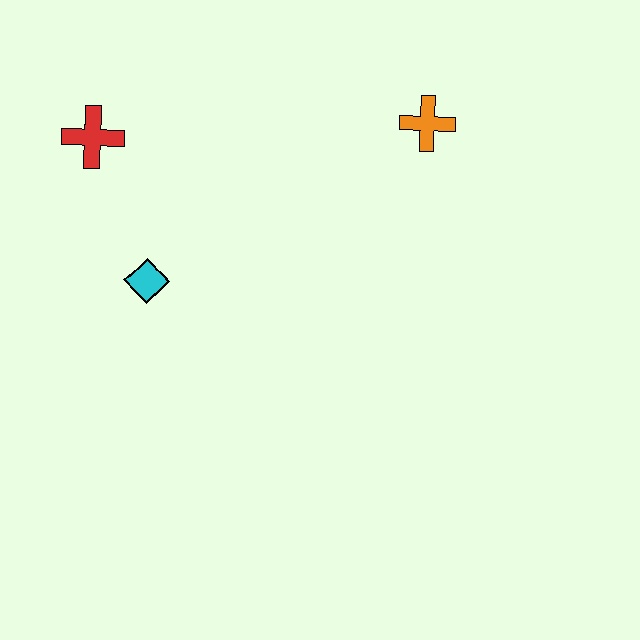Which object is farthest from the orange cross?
The red cross is farthest from the orange cross.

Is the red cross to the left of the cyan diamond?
Yes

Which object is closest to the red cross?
The cyan diamond is closest to the red cross.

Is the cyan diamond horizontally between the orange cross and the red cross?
Yes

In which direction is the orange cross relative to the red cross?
The orange cross is to the right of the red cross.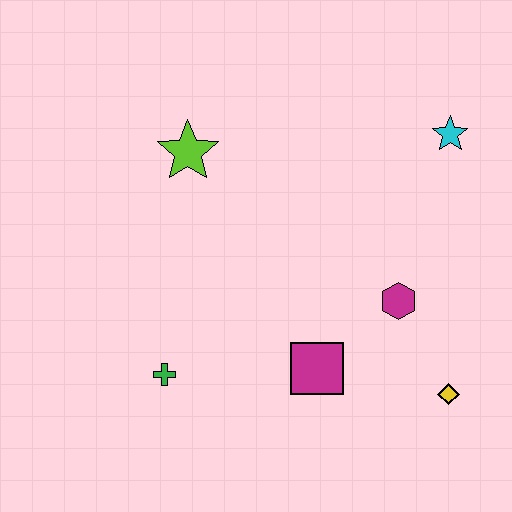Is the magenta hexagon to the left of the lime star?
No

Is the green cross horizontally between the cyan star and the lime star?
No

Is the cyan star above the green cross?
Yes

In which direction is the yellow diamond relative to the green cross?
The yellow diamond is to the right of the green cross.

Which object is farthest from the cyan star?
The green cross is farthest from the cyan star.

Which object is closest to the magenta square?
The magenta hexagon is closest to the magenta square.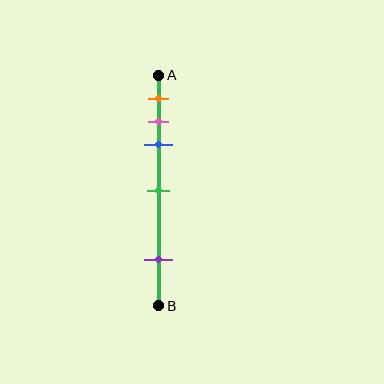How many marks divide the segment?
There are 5 marks dividing the segment.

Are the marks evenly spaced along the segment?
No, the marks are not evenly spaced.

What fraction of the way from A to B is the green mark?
The green mark is approximately 50% (0.5) of the way from A to B.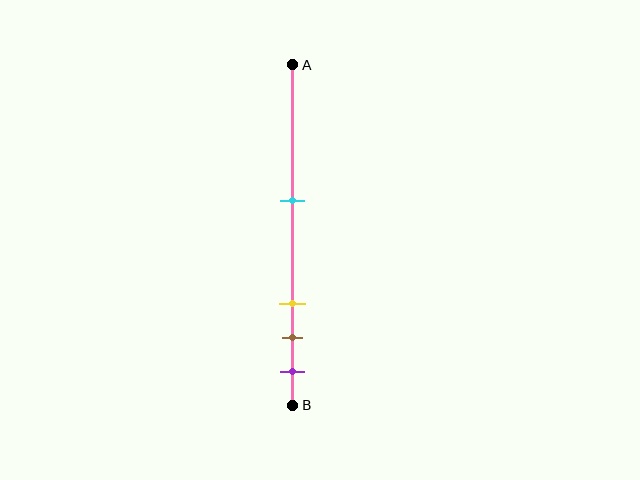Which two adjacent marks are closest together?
The brown and purple marks are the closest adjacent pair.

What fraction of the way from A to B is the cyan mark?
The cyan mark is approximately 40% (0.4) of the way from A to B.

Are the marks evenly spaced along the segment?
No, the marks are not evenly spaced.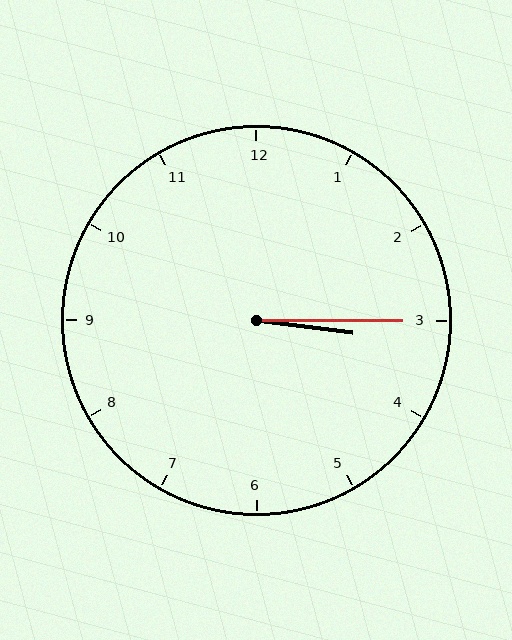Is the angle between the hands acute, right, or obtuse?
It is acute.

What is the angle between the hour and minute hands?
Approximately 8 degrees.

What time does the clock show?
3:15.